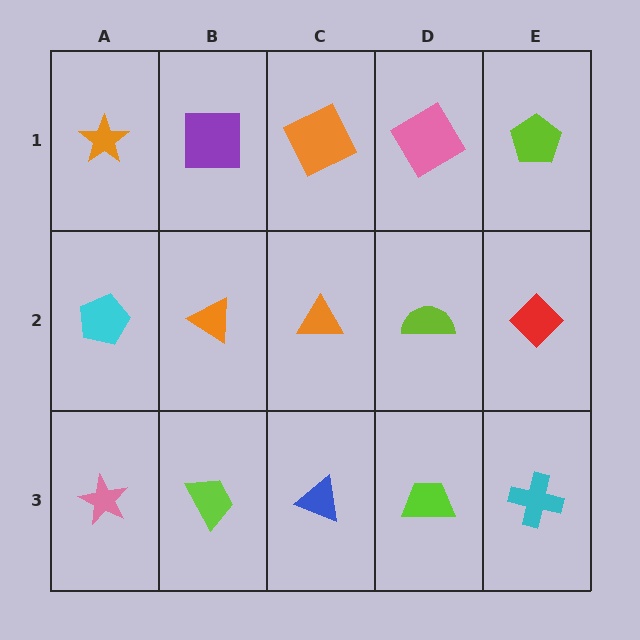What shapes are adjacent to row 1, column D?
A lime semicircle (row 2, column D), an orange square (row 1, column C), a lime pentagon (row 1, column E).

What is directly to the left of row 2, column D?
An orange triangle.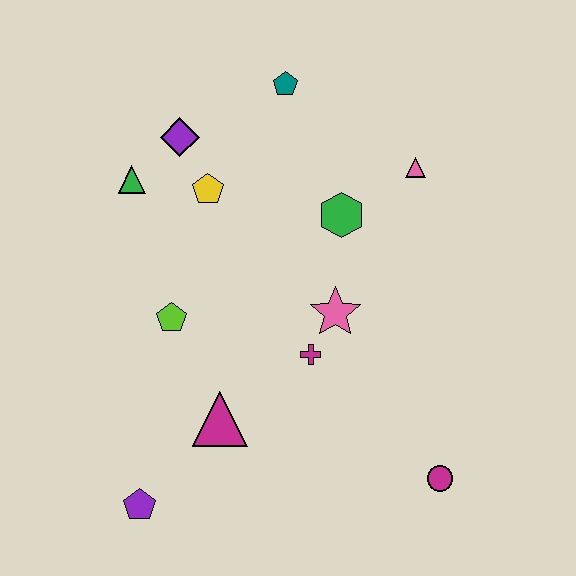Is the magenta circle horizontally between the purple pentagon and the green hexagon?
No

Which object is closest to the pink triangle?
The green hexagon is closest to the pink triangle.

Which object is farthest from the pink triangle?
The purple pentagon is farthest from the pink triangle.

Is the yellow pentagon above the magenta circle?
Yes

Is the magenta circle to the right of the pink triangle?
Yes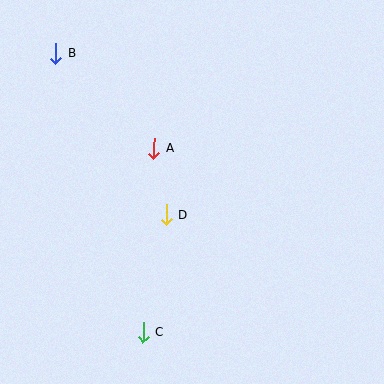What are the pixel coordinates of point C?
Point C is at (143, 332).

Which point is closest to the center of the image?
Point D at (166, 214) is closest to the center.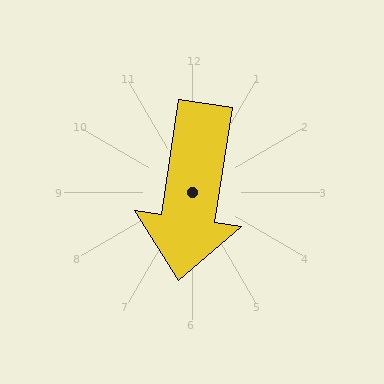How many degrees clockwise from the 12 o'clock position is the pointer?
Approximately 189 degrees.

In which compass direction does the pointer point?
South.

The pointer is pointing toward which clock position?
Roughly 6 o'clock.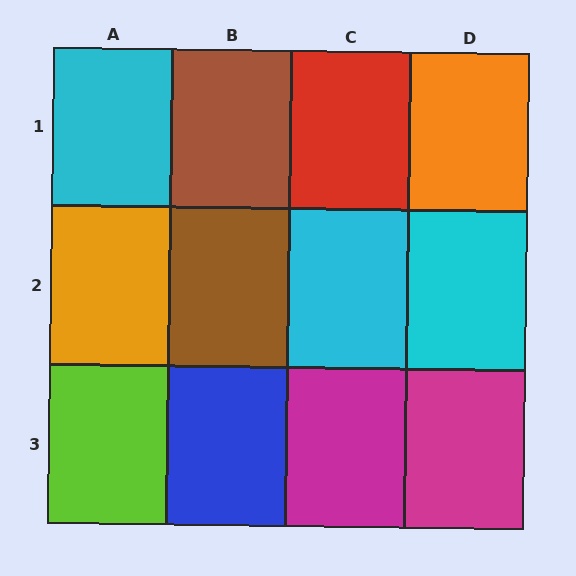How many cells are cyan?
3 cells are cyan.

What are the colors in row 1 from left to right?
Cyan, brown, red, orange.